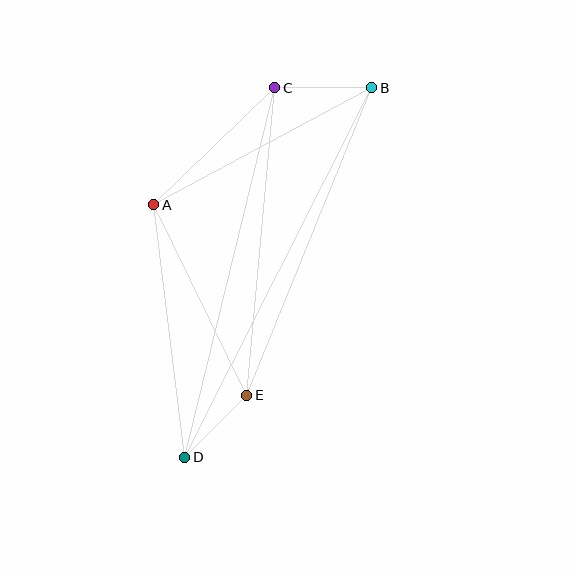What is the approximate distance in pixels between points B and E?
The distance between B and E is approximately 332 pixels.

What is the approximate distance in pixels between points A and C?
The distance between A and C is approximately 168 pixels.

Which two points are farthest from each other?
Points B and D are farthest from each other.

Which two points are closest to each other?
Points D and E are closest to each other.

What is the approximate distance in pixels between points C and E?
The distance between C and E is approximately 309 pixels.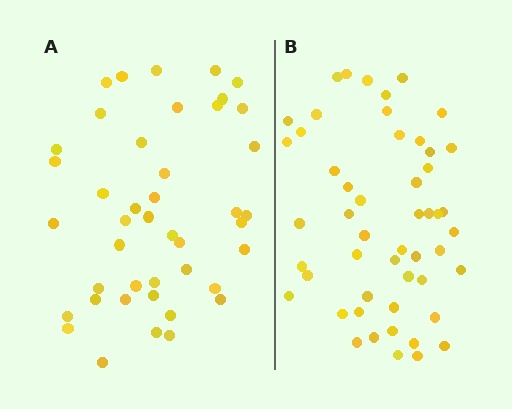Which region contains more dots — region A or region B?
Region B (the right region) has more dots.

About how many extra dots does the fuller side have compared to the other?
Region B has roughly 8 or so more dots than region A.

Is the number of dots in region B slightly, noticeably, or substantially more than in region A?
Region B has only slightly more — the two regions are fairly close. The ratio is roughly 1.2 to 1.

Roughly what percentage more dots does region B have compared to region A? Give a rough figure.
About 20% more.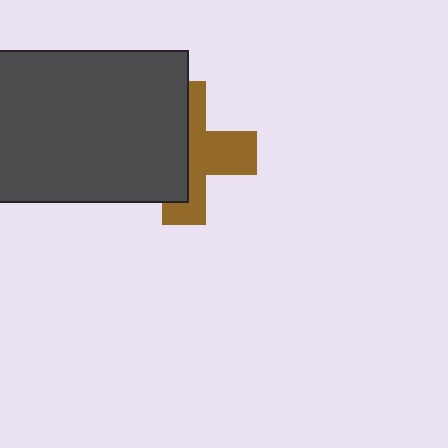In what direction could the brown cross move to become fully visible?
The brown cross could move right. That would shift it out from behind the dark gray rectangle entirely.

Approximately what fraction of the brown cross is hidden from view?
Roughly 52% of the brown cross is hidden behind the dark gray rectangle.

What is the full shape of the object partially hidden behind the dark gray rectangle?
The partially hidden object is a brown cross.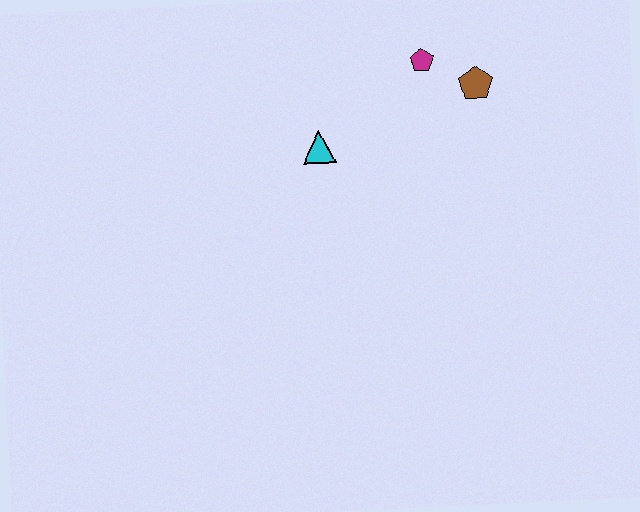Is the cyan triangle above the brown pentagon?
No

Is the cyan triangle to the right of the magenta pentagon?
No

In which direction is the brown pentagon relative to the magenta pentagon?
The brown pentagon is to the right of the magenta pentagon.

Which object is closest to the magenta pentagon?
The brown pentagon is closest to the magenta pentagon.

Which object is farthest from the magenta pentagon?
The cyan triangle is farthest from the magenta pentagon.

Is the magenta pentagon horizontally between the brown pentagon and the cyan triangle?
Yes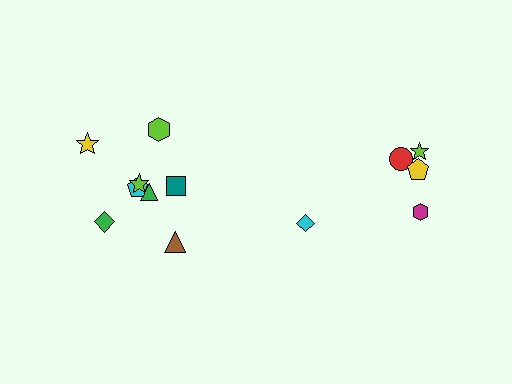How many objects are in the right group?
There are 5 objects.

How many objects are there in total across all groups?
There are 13 objects.